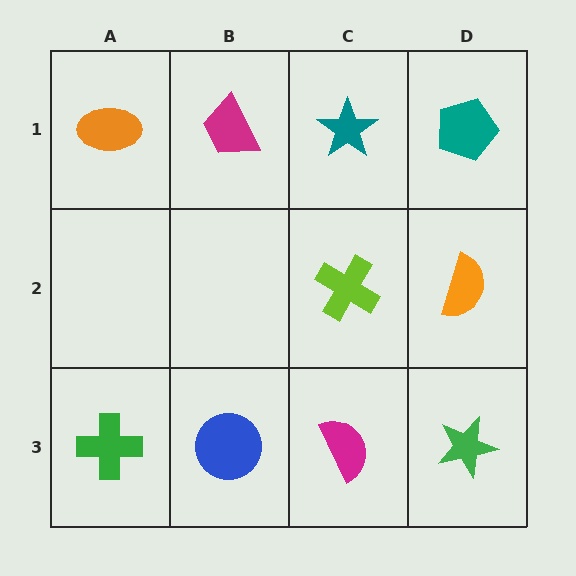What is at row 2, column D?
An orange semicircle.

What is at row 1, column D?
A teal pentagon.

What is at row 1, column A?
An orange ellipse.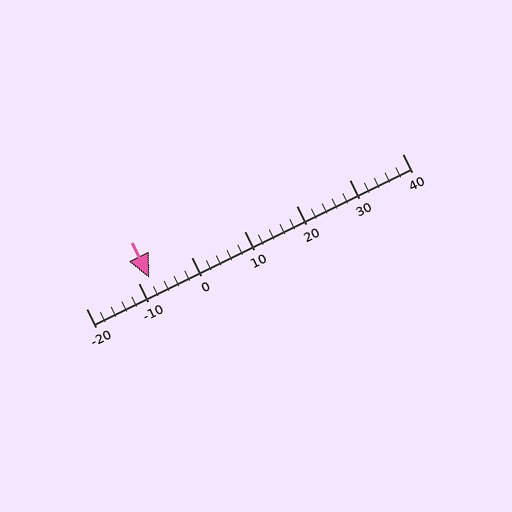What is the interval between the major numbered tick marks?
The major tick marks are spaced 10 units apart.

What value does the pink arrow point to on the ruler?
The pink arrow points to approximately -8.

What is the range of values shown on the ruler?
The ruler shows values from -20 to 40.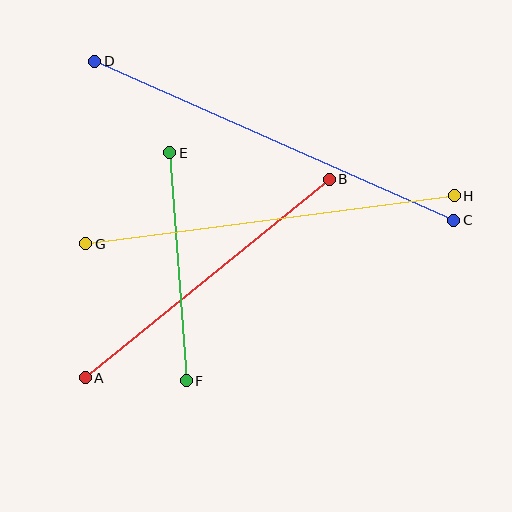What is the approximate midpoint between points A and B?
The midpoint is at approximately (207, 278) pixels.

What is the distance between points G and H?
The distance is approximately 372 pixels.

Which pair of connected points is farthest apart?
Points C and D are farthest apart.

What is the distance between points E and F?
The distance is approximately 229 pixels.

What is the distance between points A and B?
The distance is approximately 315 pixels.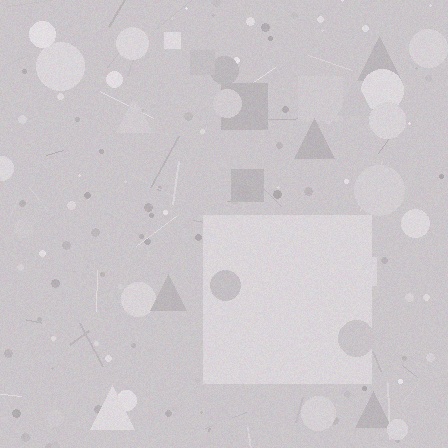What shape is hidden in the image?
A square is hidden in the image.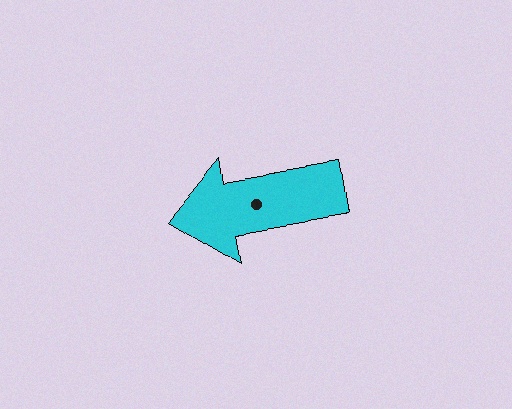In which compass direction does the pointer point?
West.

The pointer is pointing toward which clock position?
Roughly 9 o'clock.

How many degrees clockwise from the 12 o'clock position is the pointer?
Approximately 261 degrees.